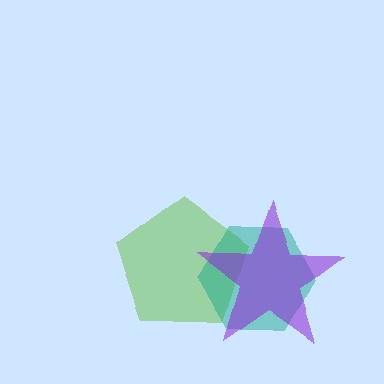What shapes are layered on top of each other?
The layered shapes are: a lime pentagon, a teal hexagon, a purple star.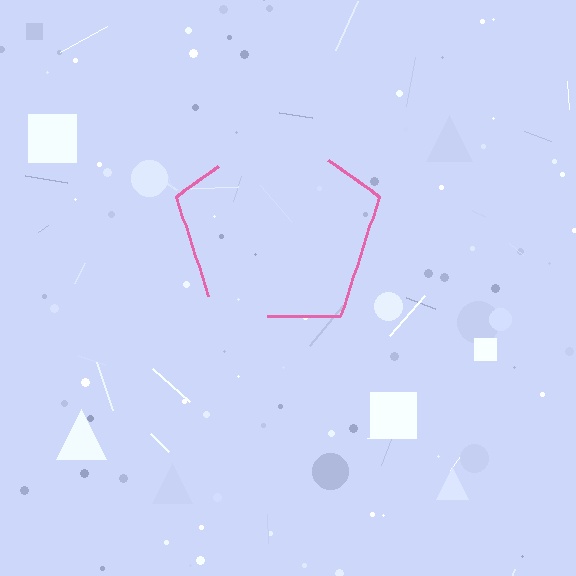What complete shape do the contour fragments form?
The contour fragments form a pentagon.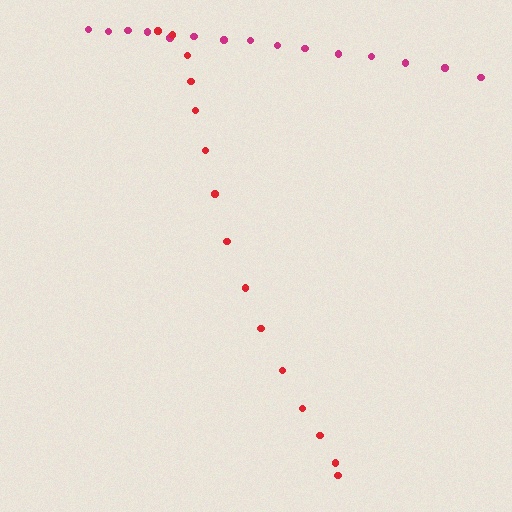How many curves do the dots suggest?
There are 2 distinct paths.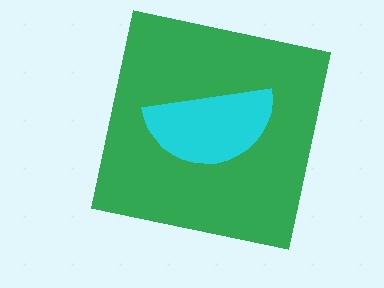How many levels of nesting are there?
2.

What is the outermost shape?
The green square.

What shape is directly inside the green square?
The cyan semicircle.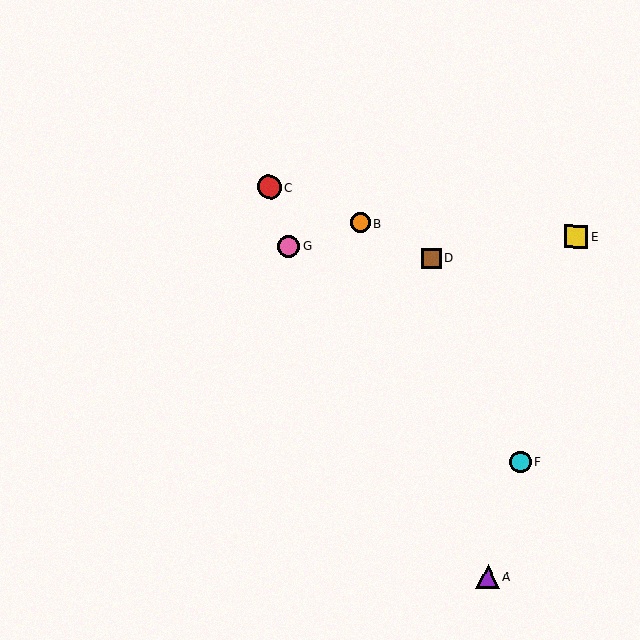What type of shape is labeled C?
Shape C is a red circle.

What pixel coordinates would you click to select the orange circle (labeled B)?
Click at (361, 223) to select the orange circle B.